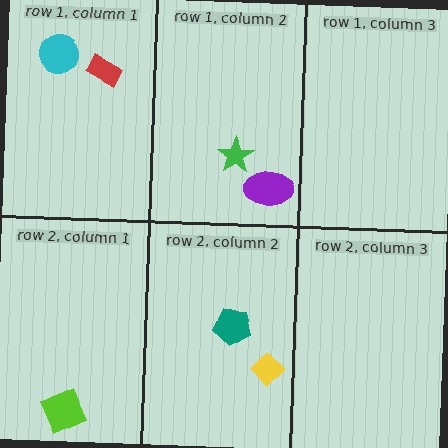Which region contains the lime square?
The row 2, column 1 region.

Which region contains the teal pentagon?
The row 2, column 2 region.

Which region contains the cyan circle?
The row 1, column 1 region.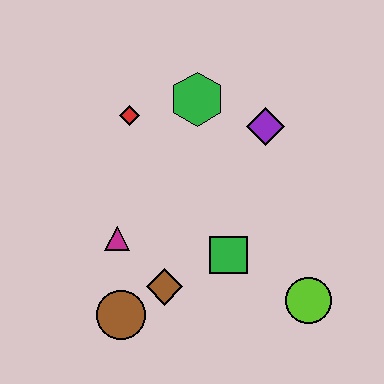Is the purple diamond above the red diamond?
No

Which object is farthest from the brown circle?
The purple diamond is farthest from the brown circle.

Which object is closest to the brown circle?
The brown diamond is closest to the brown circle.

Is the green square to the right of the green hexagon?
Yes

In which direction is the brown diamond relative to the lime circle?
The brown diamond is to the left of the lime circle.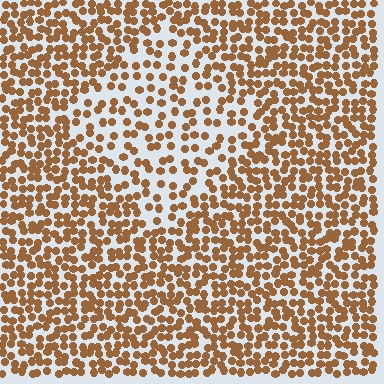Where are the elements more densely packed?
The elements are more densely packed outside the diamond boundary.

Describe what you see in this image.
The image contains small brown elements arranged at two different densities. A diamond-shaped region is visible where the elements are less densely packed than the surrounding area.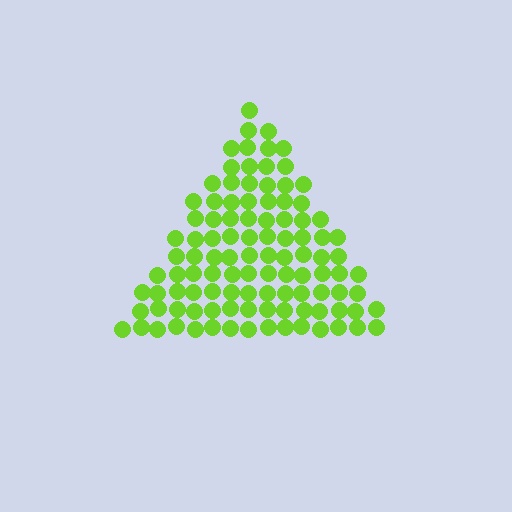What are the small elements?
The small elements are circles.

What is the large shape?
The large shape is a triangle.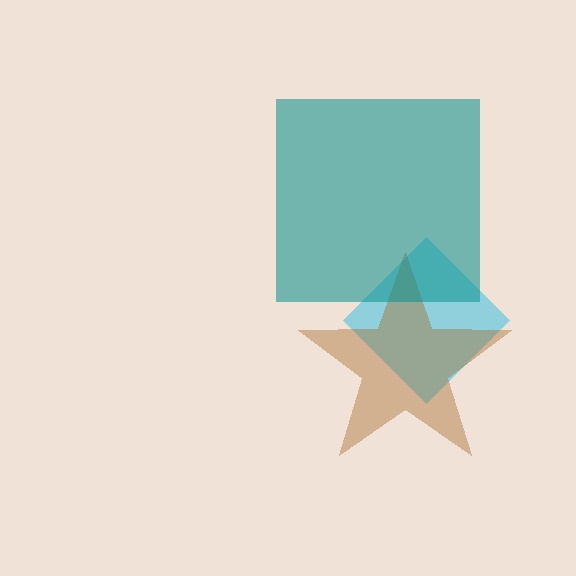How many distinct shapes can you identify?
There are 3 distinct shapes: a cyan diamond, a brown star, a teal square.